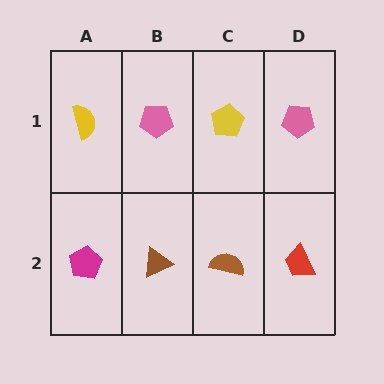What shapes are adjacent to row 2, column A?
A yellow semicircle (row 1, column A), a brown triangle (row 2, column B).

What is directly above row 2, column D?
A pink pentagon.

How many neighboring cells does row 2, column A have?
2.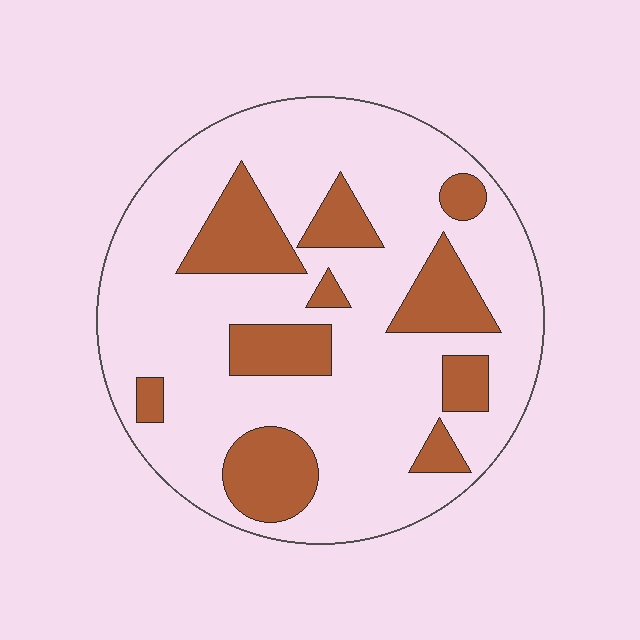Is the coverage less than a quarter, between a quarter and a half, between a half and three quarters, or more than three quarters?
Less than a quarter.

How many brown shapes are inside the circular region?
10.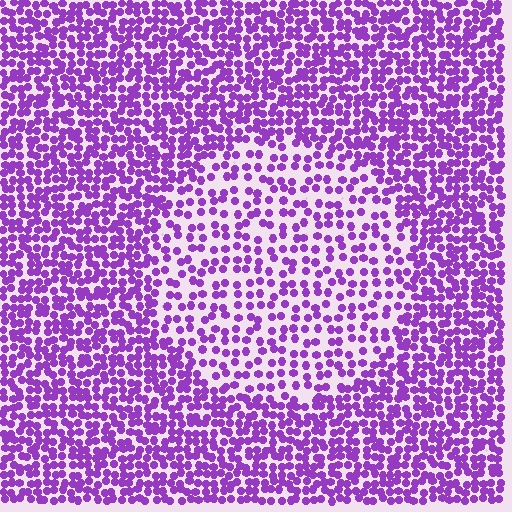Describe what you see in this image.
The image contains small purple elements arranged at two different densities. A circle-shaped region is visible where the elements are less densely packed than the surrounding area.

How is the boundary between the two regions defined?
The boundary is defined by a change in element density (approximately 1.9x ratio). All elements are the same color, size, and shape.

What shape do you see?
I see a circle.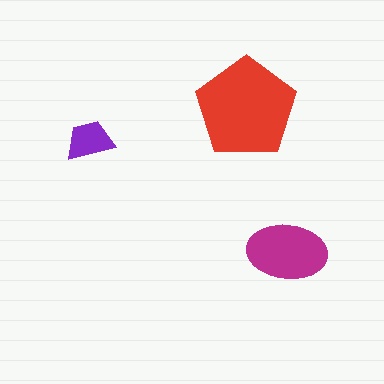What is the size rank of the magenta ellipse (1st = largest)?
2nd.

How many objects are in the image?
There are 3 objects in the image.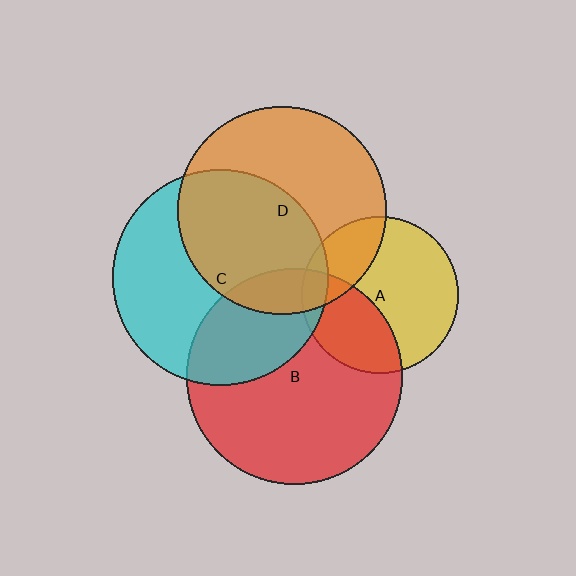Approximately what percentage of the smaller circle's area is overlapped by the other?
Approximately 50%.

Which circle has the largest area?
Circle B (red).